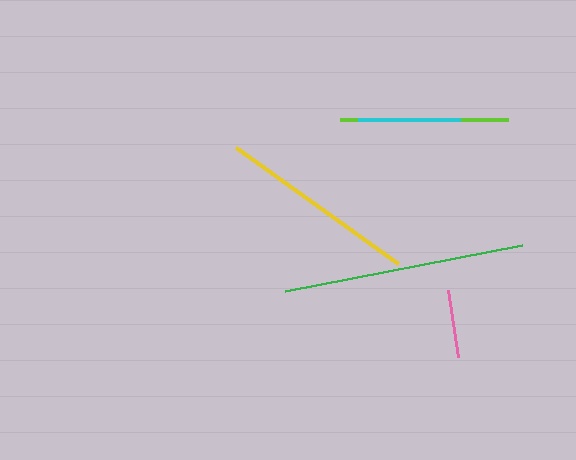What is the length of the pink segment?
The pink segment is approximately 68 pixels long.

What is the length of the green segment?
The green segment is approximately 241 pixels long.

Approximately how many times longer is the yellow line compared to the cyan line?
The yellow line is approximately 1.9 times the length of the cyan line.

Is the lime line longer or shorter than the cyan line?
The lime line is longer than the cyan line.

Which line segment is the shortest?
The pink line is the shortest at approximately 68 pixels.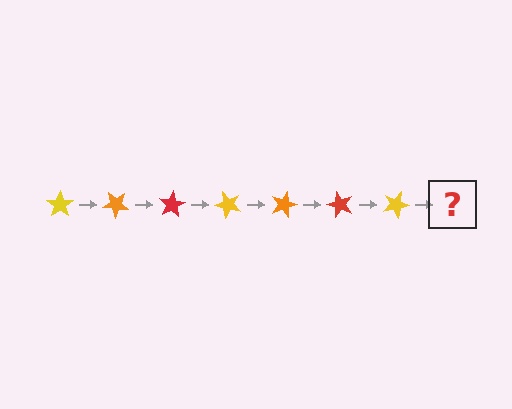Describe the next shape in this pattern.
It should be an orange star, rotated 280 degrees from the start.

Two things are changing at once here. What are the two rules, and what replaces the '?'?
The two rules are that it rotates 40 degrees each step and the color cycles through yellow, orange, and red. The '?' should be an orange star, rotated 280 degrees from the start.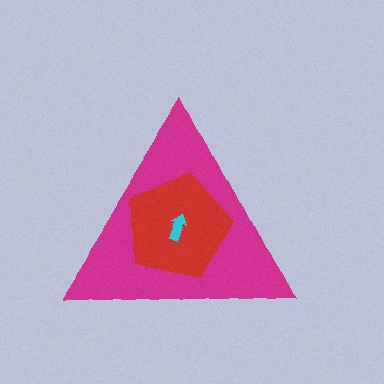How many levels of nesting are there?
3.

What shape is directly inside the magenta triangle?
The red pentagon.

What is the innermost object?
The cyan arrow.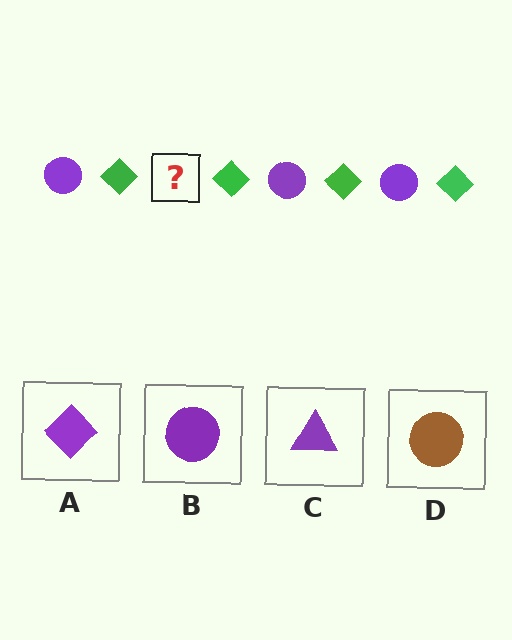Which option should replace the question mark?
Option B.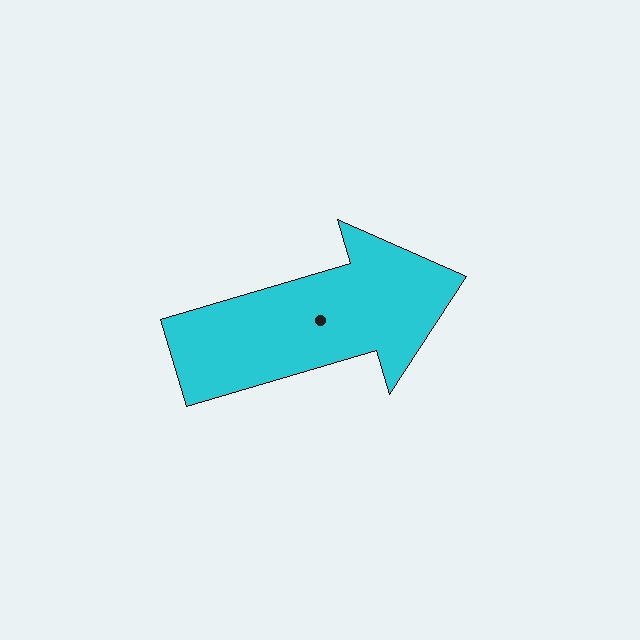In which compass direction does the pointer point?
East.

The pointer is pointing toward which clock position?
Roughly 2 o'clock.